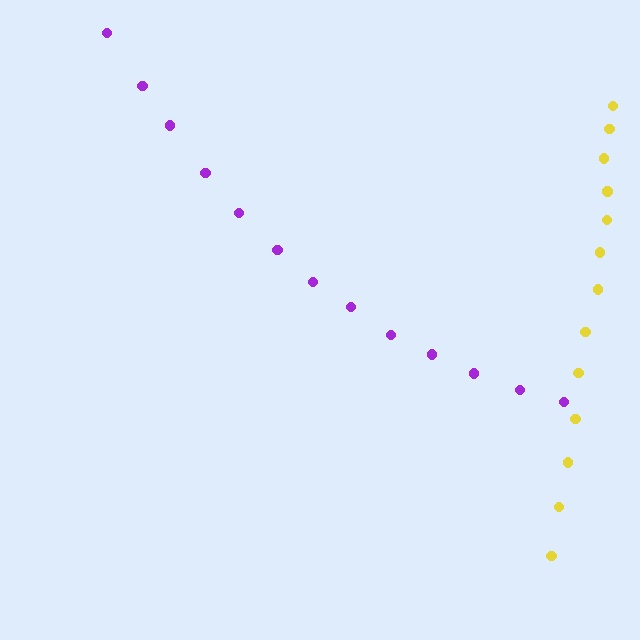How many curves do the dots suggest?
There are 2 distinct paths.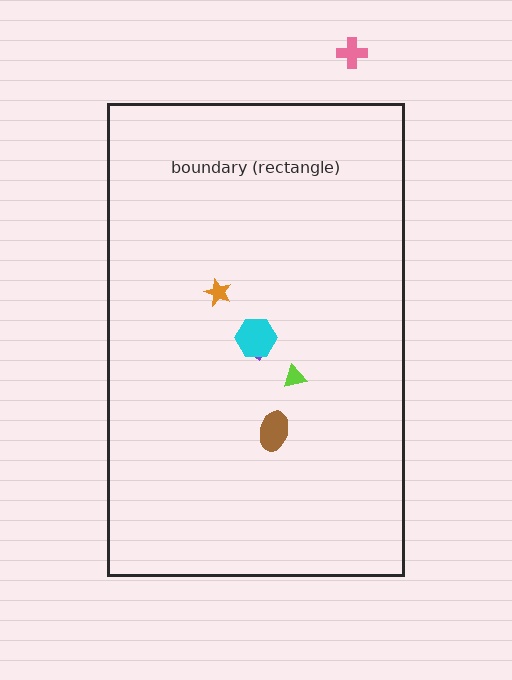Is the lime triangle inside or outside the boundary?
Inside.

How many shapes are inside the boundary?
5 inside, 1 outside.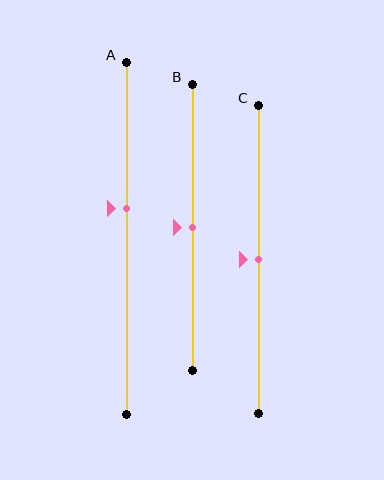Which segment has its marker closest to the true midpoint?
Segment B has its marker closest to the true midpoint.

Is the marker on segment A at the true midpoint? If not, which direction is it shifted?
No, the marker on segment A is shifted upward by about 8% of the segment length.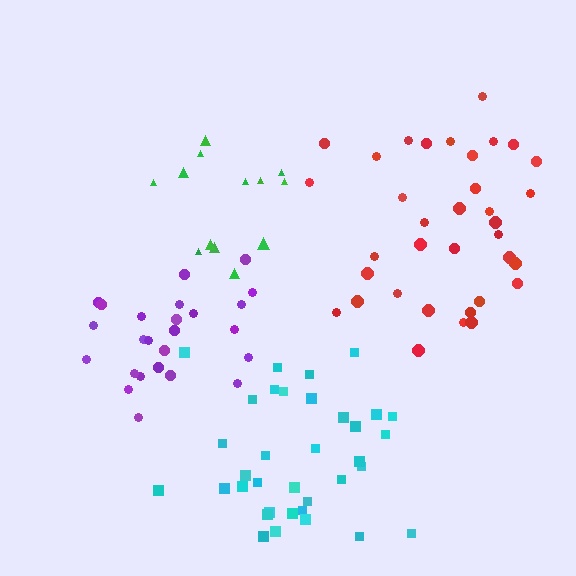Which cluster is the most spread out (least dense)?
Green.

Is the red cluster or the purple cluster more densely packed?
Purple.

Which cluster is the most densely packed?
Purple.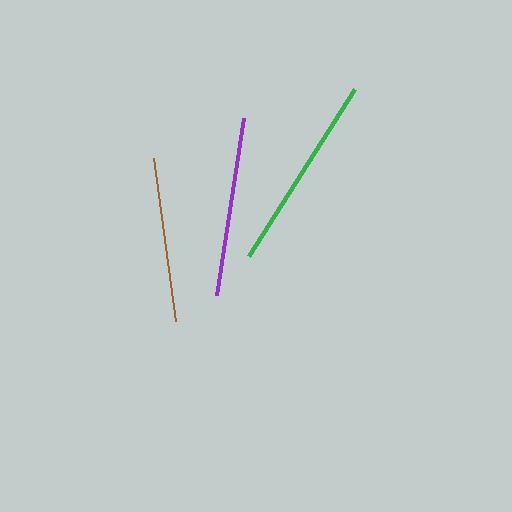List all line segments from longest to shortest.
From longest to shortest: green, purple, brown.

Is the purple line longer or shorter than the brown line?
The purple line is longer than the brown line.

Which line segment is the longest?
The green line is the longest at approximately 198 pixels.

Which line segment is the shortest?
The brown line is the shortest at approximately 164 pixels.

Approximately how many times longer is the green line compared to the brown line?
The green line is approximately 1.2 times the length of the brown line.